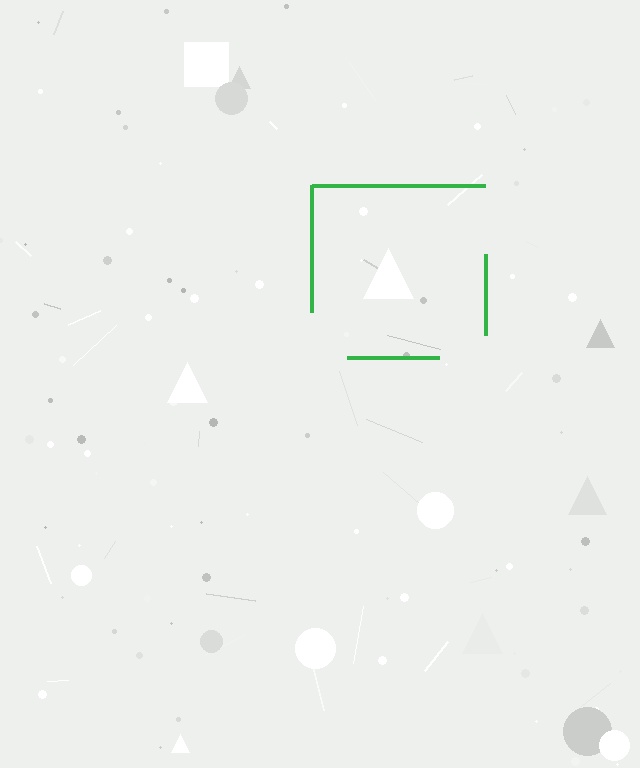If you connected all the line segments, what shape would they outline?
They would outline a square.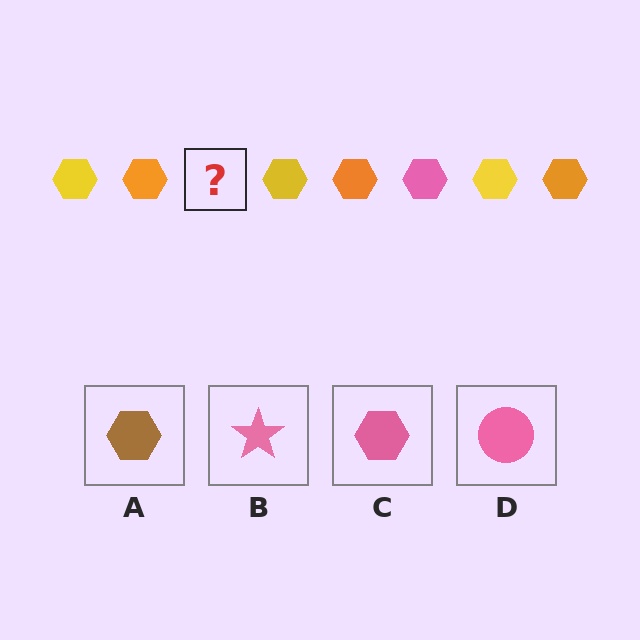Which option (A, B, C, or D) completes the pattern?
C.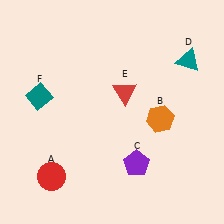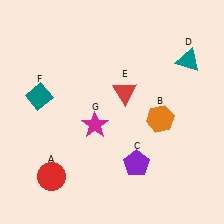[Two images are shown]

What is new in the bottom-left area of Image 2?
A magenta star (G) was added in the bottom-left area of Image 2.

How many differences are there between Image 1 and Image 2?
There is 1 difference between the two images.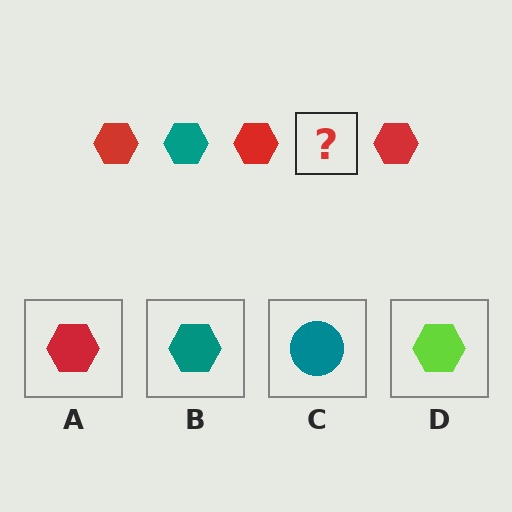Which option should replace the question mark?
Option B.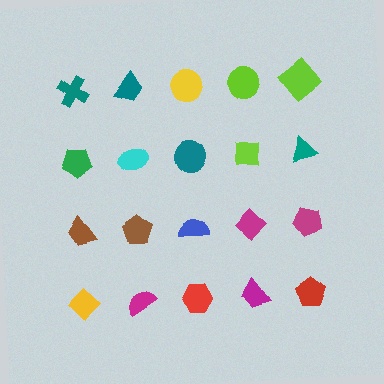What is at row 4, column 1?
A yellow diamond.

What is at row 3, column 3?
A blue semicircle.